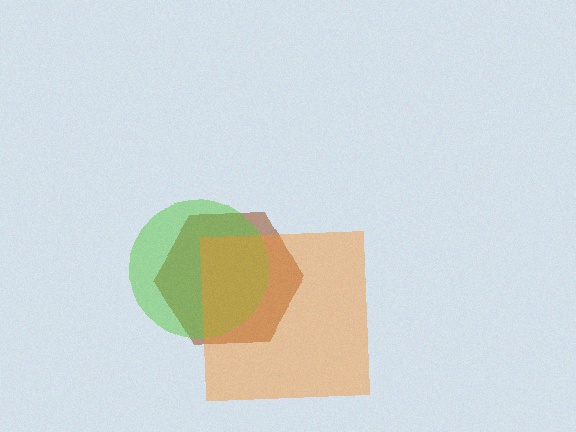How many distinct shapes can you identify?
There are 3 distinct shapes: a brown hexagon, a lime circle, an orange square.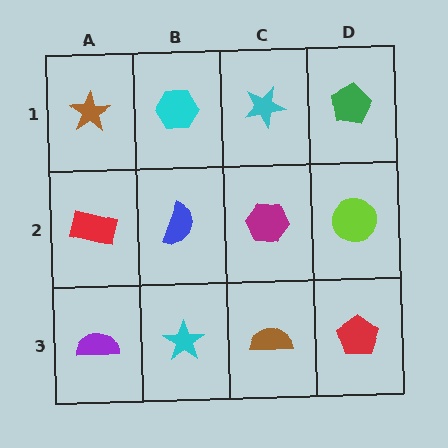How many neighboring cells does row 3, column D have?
2.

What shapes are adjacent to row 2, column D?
A green pentagon (row 1, column D), a red pentagon (row 3, column D), a magenta hexagon (row 2, column C).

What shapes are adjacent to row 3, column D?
A lime circle (row 2, column D), a brown semicircle (row 3, column C).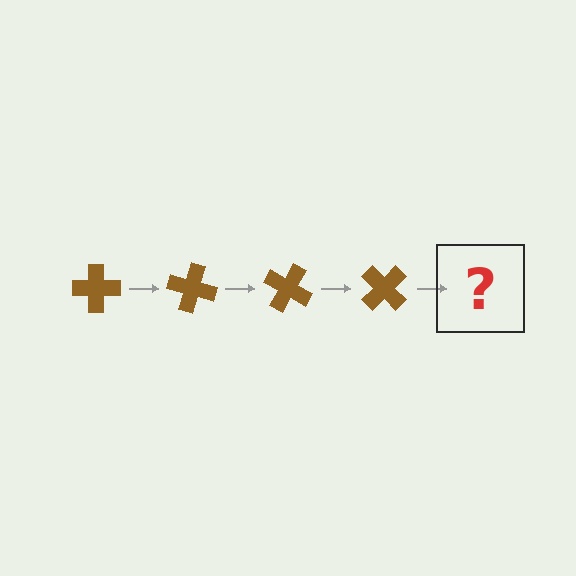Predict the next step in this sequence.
The next step is a brown cross rotated 60 degrees.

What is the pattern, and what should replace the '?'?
The pattern is that the cross rotates 15 degrees each step. The '?' should be a brown cross rotated 60 degrees.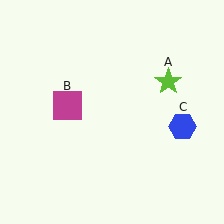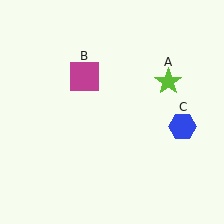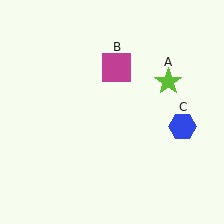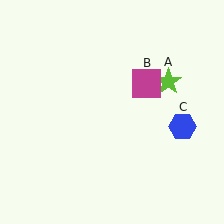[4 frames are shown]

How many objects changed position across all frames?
1 object changed position: magenta square (object B).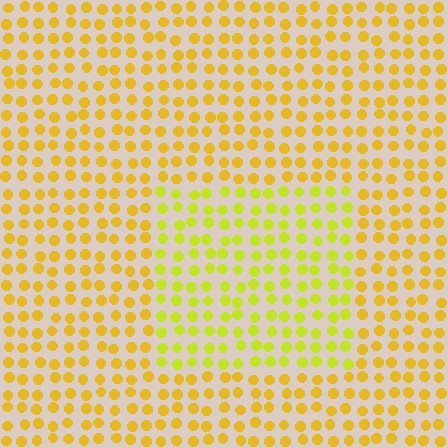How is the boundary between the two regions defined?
The boundary is defined purely by a slight shift in hue (about 25 degrees). Spacing, size, and orientation are identical on both sides.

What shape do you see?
I see a rectangle.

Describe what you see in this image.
The image is filled with small yellow elements in a uniform arrangement. A rectangle-shaped region is visible where the elements are tinted to a slightly different hue, forming a subtle color boundary.